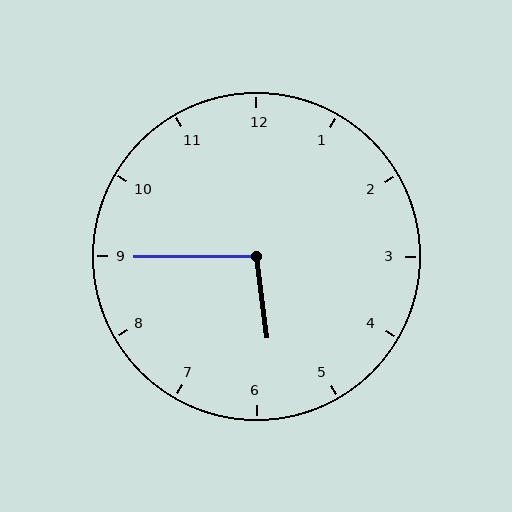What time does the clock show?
5:45.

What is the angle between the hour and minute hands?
Approximately 98 degrees.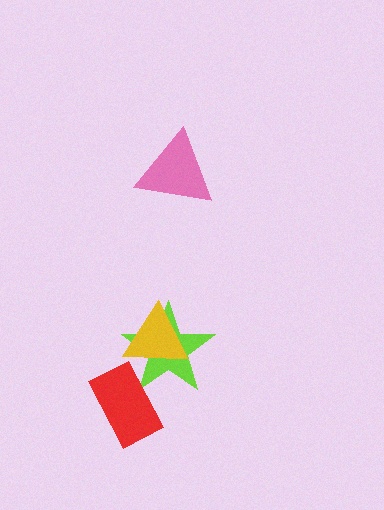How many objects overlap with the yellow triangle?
1 object overlaps with the yellow triangle.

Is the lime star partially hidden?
Yes, it is partially covered by another shape.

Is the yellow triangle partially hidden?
No, no other shape covers it.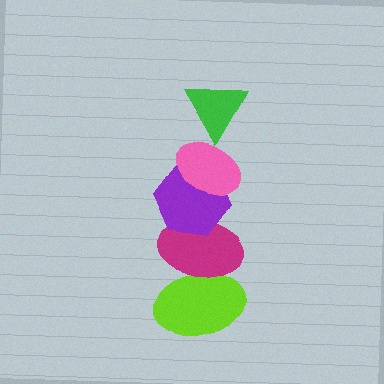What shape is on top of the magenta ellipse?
The purple hexagon is on top of the magenta ellipse.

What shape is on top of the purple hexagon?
The pink ellipse is on top of the purple hexagon.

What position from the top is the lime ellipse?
The lime ellipse is 5th from the top.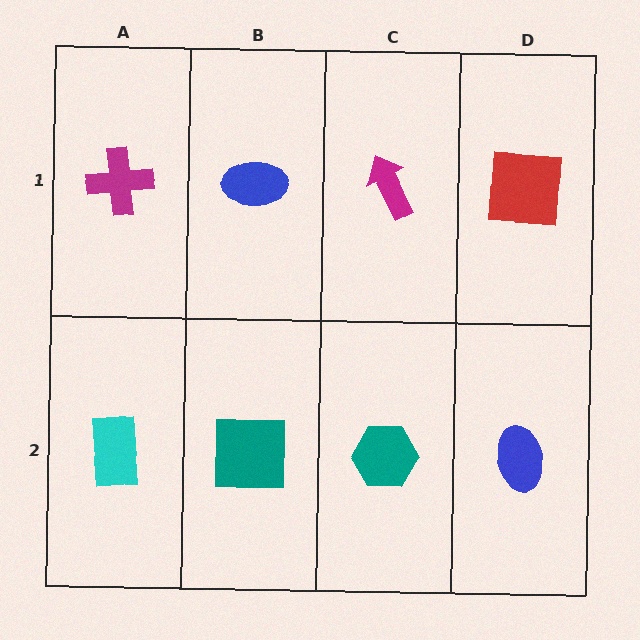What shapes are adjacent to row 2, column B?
A blue ellipse (row 1, column B), a cyan rectangle (row 2, column A), a teal hexagon (row 2, column C).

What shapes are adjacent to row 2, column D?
A red square (row 1, column D), a teal hexagon (row 2, column C).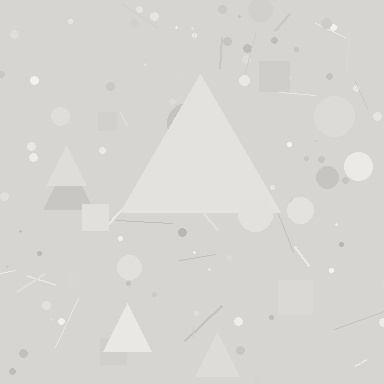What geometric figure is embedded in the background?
A triangle is embedded in the background.